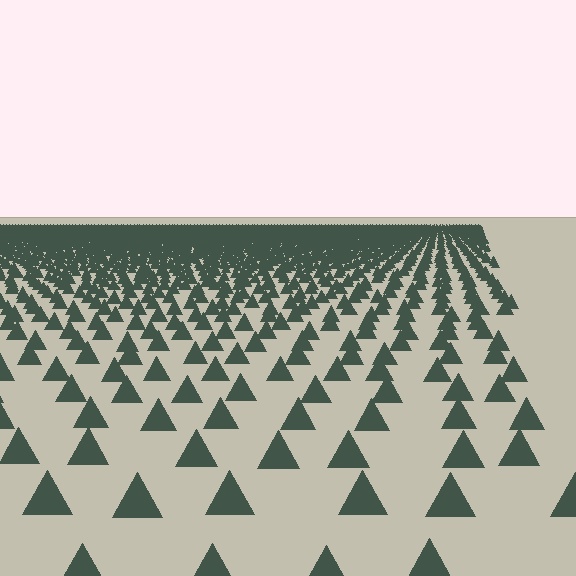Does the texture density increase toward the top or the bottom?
Density increases toward the top.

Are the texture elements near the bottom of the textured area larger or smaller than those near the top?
Larger. Near the bottom, elements are closer to the viewer and appear at a bigger on-screen size.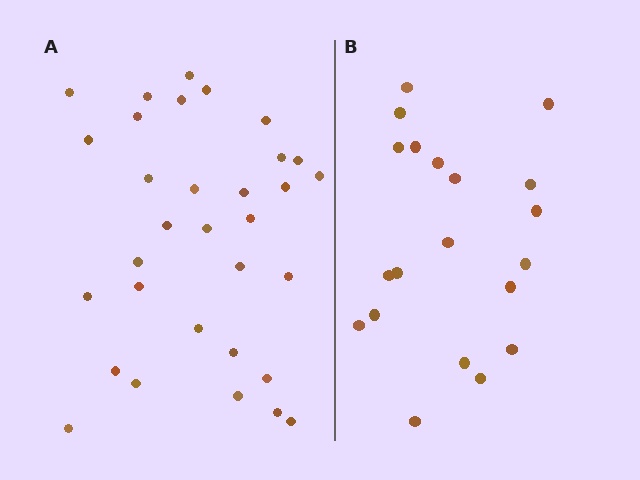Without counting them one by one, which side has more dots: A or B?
Region A (the left region) has more dots.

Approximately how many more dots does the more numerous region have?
Region A has roughly 12 or so more dots than region B.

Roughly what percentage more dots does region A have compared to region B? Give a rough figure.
About 60% more.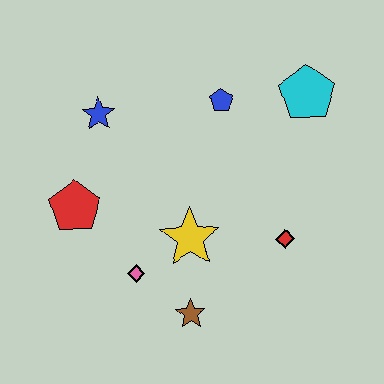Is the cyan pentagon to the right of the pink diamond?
Yes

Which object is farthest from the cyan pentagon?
The red pentagon is farthest from the cyan pentagon.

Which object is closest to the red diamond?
The yellow star is closest to the red diamond.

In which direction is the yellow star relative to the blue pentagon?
The yellow star is below the blue pentagon.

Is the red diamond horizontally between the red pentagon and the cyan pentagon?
Yes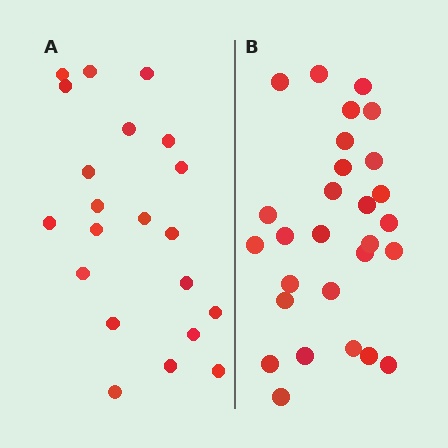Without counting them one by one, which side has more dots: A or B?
Region B (the right region) has more dots.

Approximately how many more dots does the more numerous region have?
Region B has roughly 8 or so more dots than region A.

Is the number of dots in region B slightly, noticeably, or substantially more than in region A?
Region B has noticeably more, but not dramatically so. The ratio is roughly 1.3 to 1.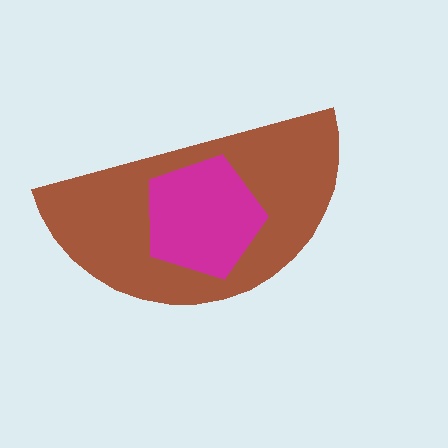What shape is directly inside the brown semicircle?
The magenta pentagon.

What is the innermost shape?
The magenta pentagon.